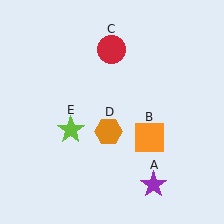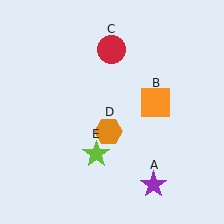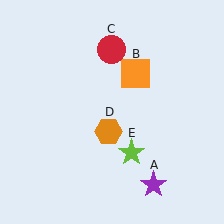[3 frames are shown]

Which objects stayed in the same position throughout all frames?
Purple star (object A) and red circle (object C) and orange hexagon (object D) remained stationary.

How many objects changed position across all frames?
2 objects changed position: orange square (object B), lime star (object E).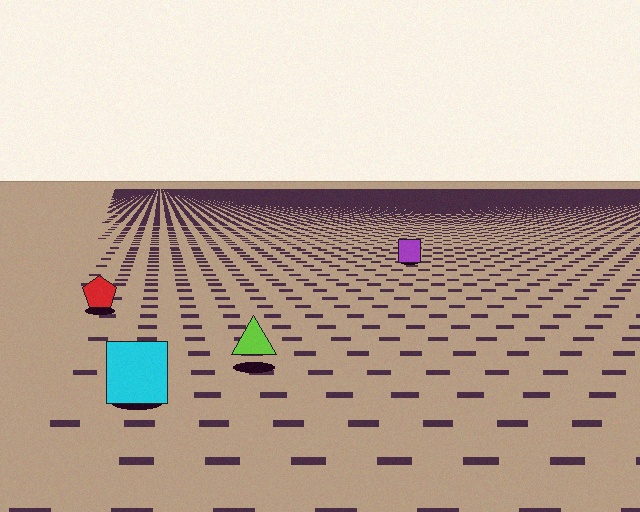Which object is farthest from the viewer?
The purple square is farthest from the viewer. It appears smaller and the ground texture around it is denser.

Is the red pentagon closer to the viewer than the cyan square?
No. The cyan square is closer — you can tell from the texture gradient: the ground texture is coarser near it.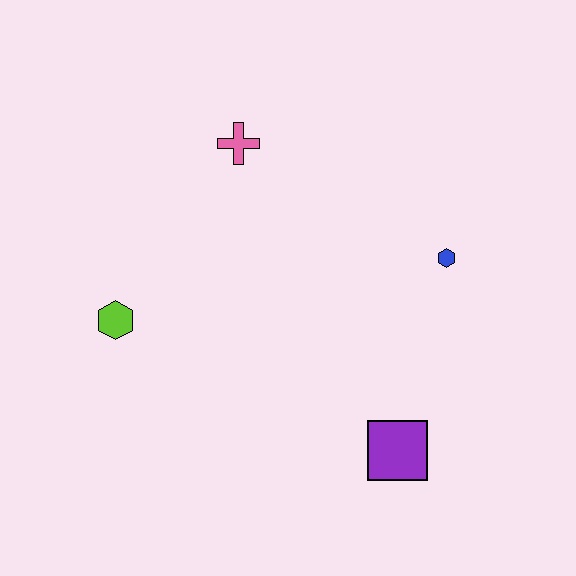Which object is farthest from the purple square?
The pink cross is farthest from the purple square.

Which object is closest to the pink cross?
The lime hexagon is closest to the pink cross.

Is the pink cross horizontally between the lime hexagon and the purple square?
Yes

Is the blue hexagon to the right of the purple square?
Yes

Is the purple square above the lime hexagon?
No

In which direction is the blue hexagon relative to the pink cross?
The blue hexagon is to the right of the pink cross.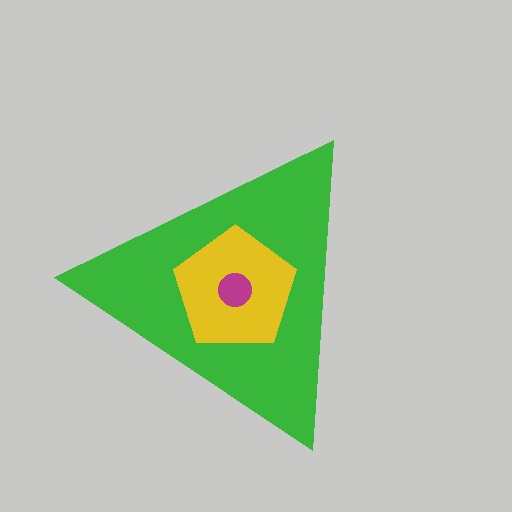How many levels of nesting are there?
3.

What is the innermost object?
The magenta circle.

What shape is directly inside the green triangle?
The yellow pentagon.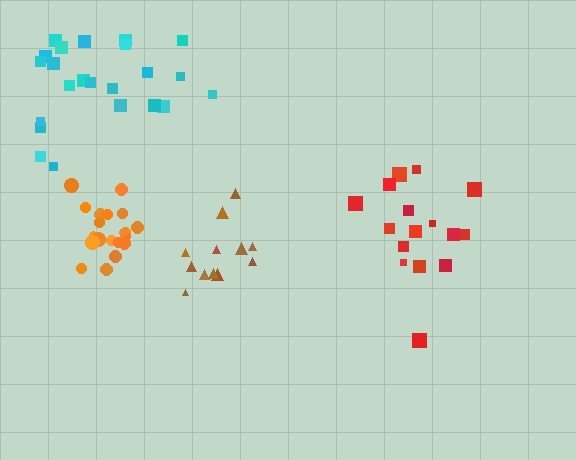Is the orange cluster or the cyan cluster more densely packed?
Orange.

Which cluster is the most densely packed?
Orange.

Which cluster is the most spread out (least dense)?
Cyan.